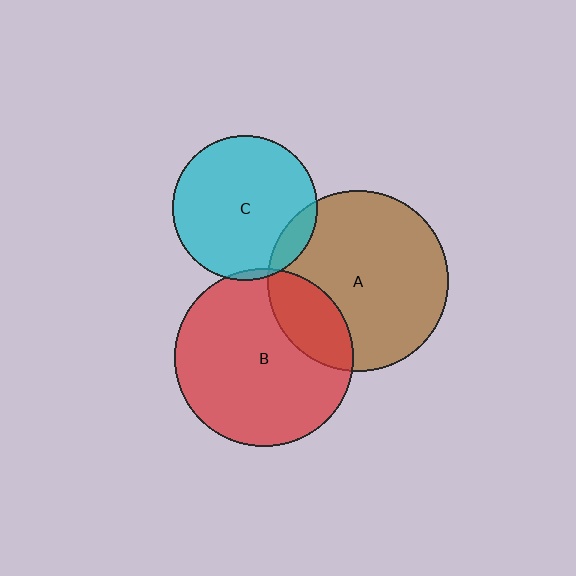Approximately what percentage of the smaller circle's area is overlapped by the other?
Approximately 5%.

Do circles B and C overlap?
Yes.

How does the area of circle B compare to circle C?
Approximately 1.5 times.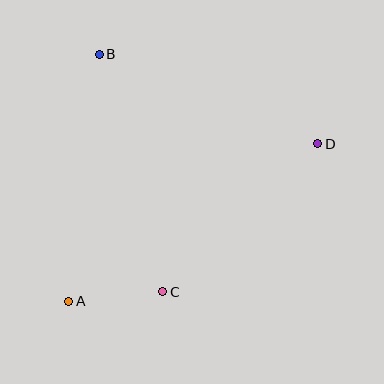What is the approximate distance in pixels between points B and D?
The distance between B and D is approximately 236 pixels.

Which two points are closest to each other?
Points A and C are closest to each other.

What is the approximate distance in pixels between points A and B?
The distance between A and B is approximately 249 pixels.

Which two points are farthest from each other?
Points A and D are farthest from each other.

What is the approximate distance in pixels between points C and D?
The distance between C and D is approximately 214 pixels.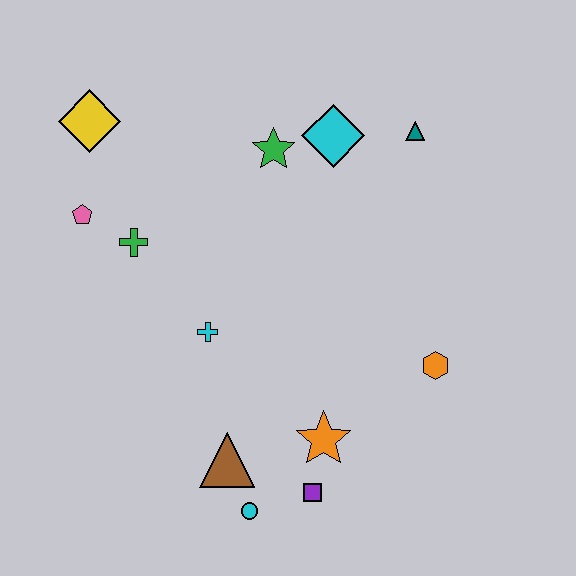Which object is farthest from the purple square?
The yellow diamond is farthest from the purple square.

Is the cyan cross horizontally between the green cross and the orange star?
Yes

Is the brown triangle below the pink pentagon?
Yes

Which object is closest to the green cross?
The pink pentagon is closest to the green cross.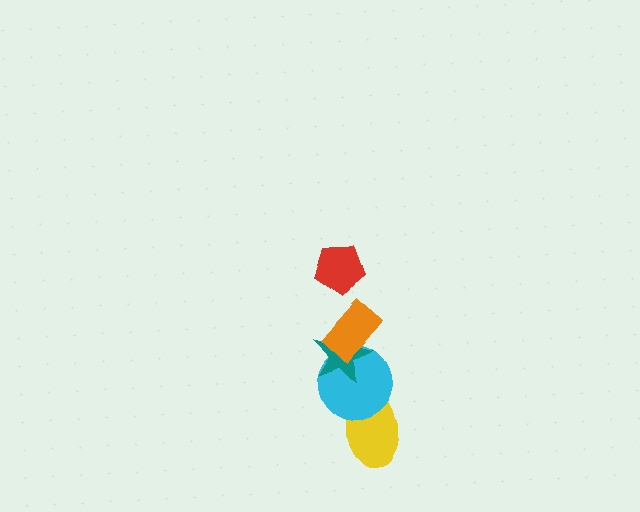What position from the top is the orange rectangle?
The orange rectangle is 2nd from the top.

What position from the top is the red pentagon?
The red pentagon is 1st from the top.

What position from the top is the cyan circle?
The cyan circle is 4th from the top.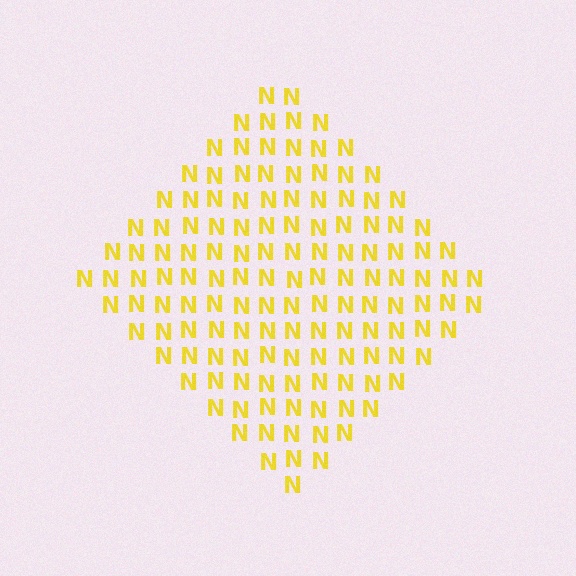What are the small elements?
The small elements are letter N's.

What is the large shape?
The large shape is a diamond.